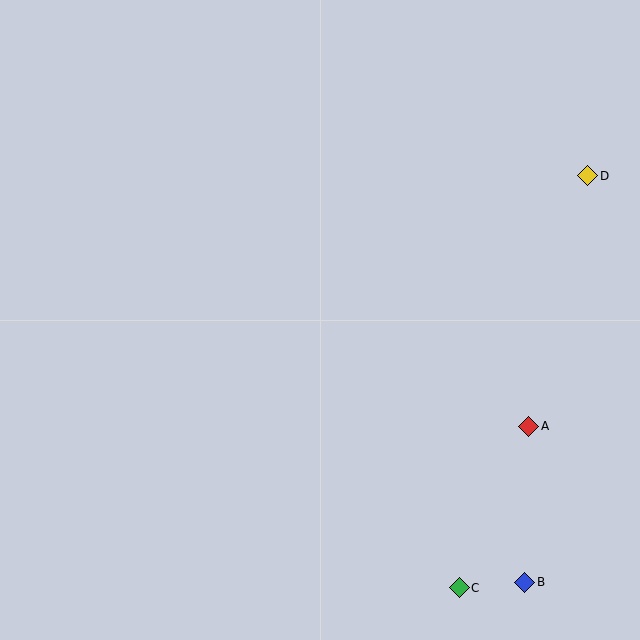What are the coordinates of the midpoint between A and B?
The midpoint between A and B is at (527, 504).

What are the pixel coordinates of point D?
Point D is at (588, 176).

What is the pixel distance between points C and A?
The distance between C and A is 176 pixels.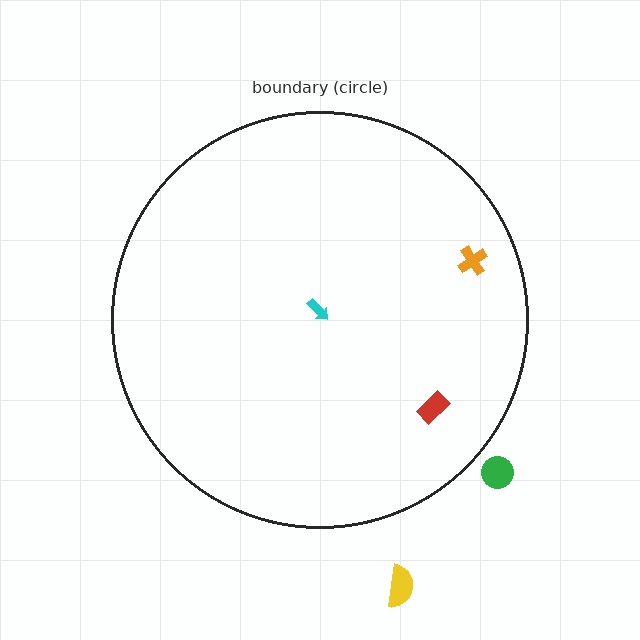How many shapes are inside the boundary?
3 inside, 2 outside.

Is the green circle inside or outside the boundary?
Outside.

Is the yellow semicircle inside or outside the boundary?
Outside.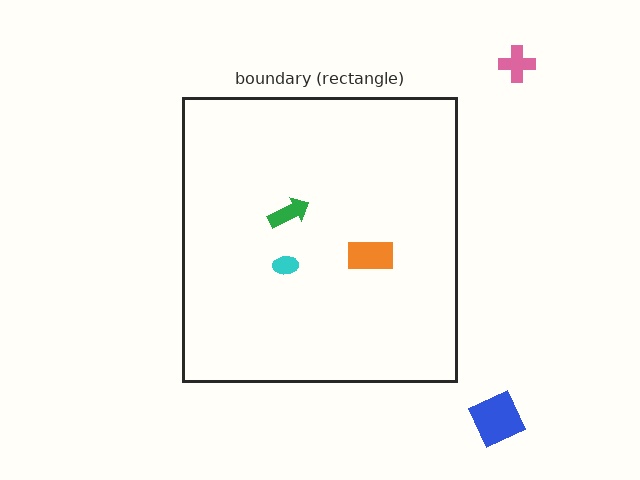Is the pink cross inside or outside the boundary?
Outside.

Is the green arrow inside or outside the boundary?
Inside.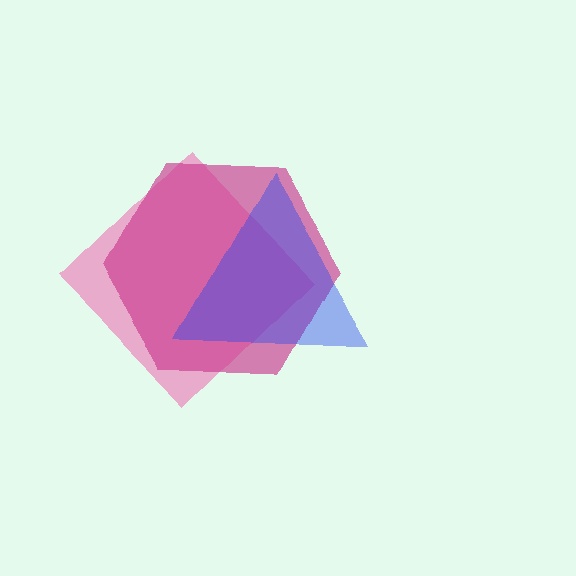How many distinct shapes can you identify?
There are 3 distinct shapes: a pink diamond, a magenta hexagon, a blue triangle.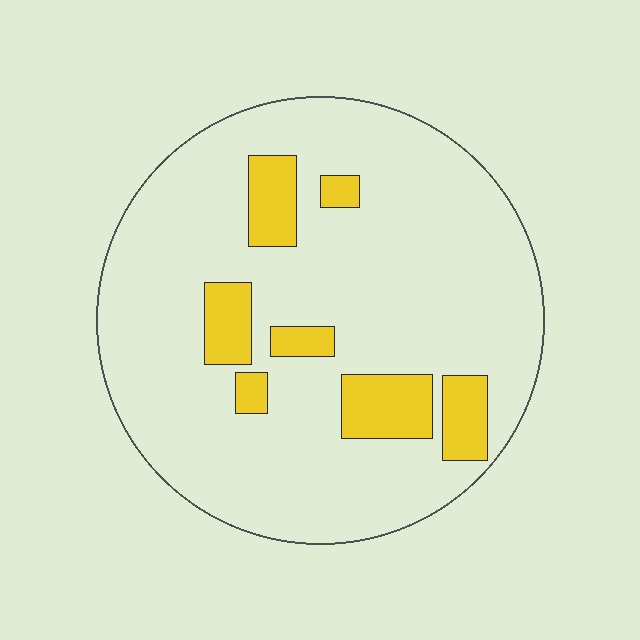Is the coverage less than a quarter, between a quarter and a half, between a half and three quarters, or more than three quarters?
Less than a quarter.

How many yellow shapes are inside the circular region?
7.